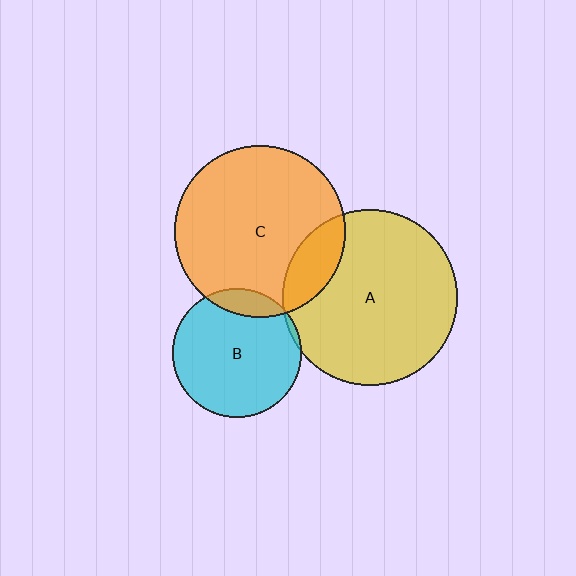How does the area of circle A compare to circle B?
Approximately 1.9 times.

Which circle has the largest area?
Circle A (yellow).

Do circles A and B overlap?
Yes.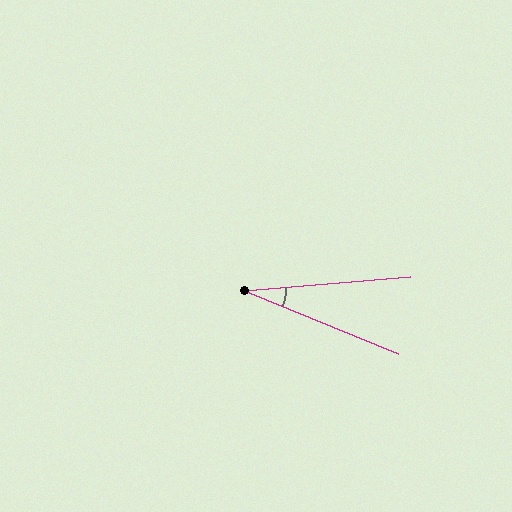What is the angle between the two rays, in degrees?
Approximately 27 degrees.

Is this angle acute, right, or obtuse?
It is acute.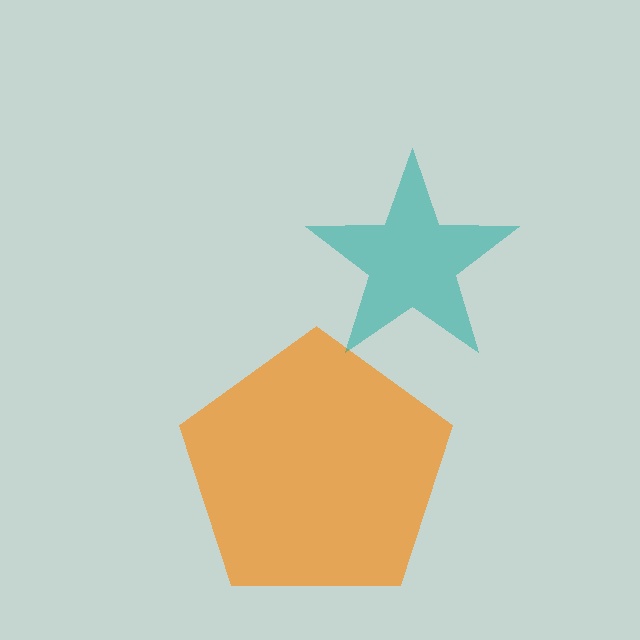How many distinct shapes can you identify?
There are 2 distinct shapes: an orange pentagon, a teal star.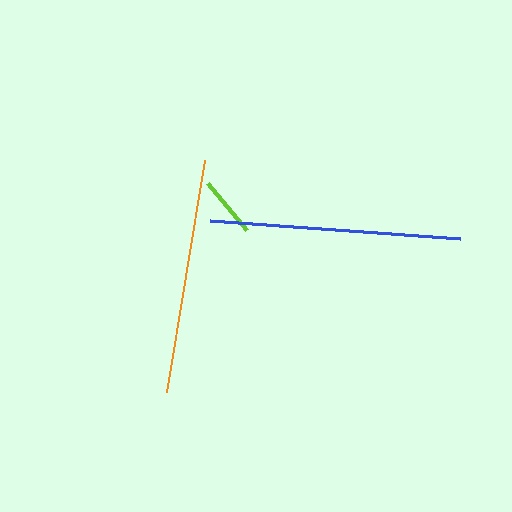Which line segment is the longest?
The blue line is the longest at approximately 250 pixels.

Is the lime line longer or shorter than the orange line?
The orange line is longer than the lime line.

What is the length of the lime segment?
The lime segment is approximately 60 pixels long.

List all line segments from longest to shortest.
From longest to shortest: blue, orange, lime.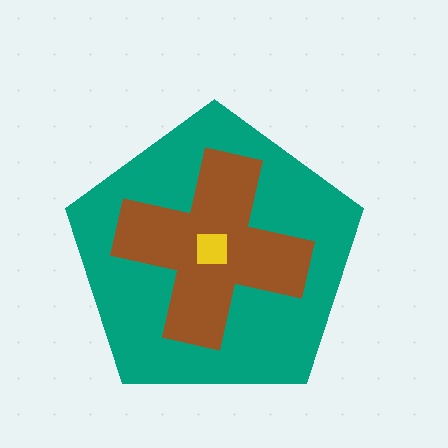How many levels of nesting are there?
3.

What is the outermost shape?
The teal pentagon.